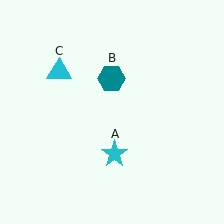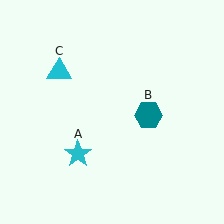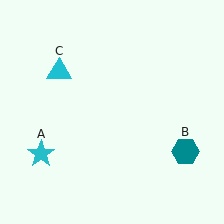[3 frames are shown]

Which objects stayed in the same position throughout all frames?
Cyan triangle (object C) remained stationary.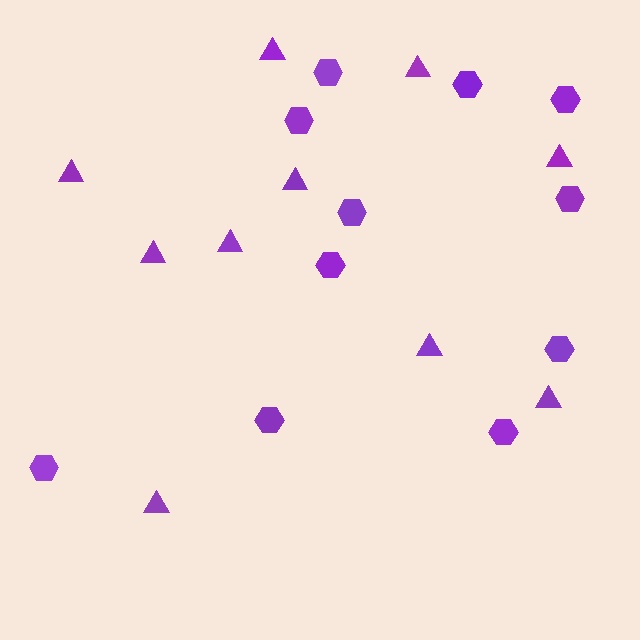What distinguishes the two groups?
There are 2 groups: one group of hexagons (11) and one group of triangles (10).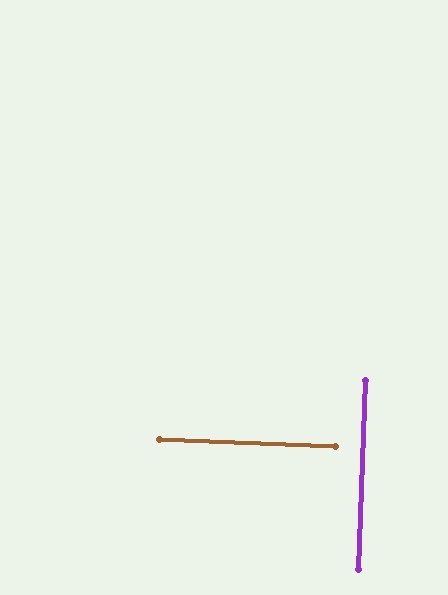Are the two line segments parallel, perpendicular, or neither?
Perpendicular — they meet at approximately 90°.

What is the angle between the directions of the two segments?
Approximately 90 degrees.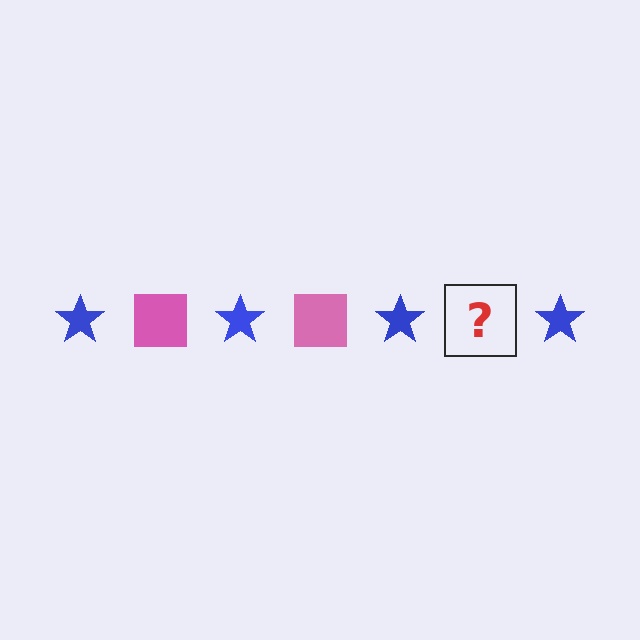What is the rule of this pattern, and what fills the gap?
The rule is that the pattern alternates between blue star and pink square. The gap should be filled with a pink square.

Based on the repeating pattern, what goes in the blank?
The blank should be a pink square.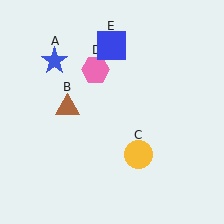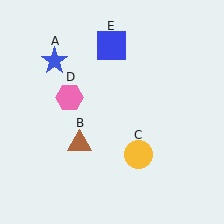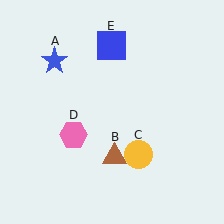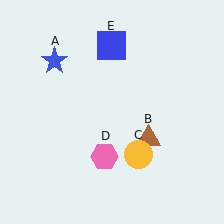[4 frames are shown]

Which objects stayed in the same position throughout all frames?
Blue star (object A) and yellow circle (object C) and blue square (object E) remained stationary.